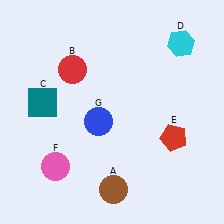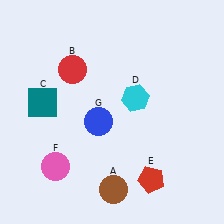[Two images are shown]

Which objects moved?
The objects that moved are: the cyan hexagon (D), the red pentagon (E).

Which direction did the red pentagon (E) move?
The red pentagon (E) moved down.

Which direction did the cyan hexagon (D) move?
The cyan hexagon (D) moved down.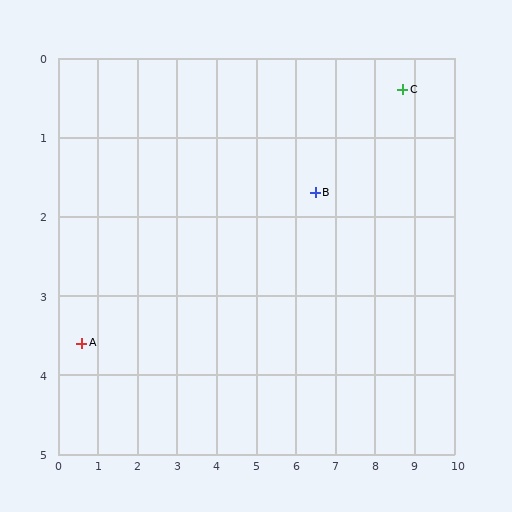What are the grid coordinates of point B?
Point B is at approximately (6.5, 1.7).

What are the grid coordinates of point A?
Point A is at approximately (0.6, 3.6).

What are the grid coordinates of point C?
Point C is at approximately (8.7, 0.4).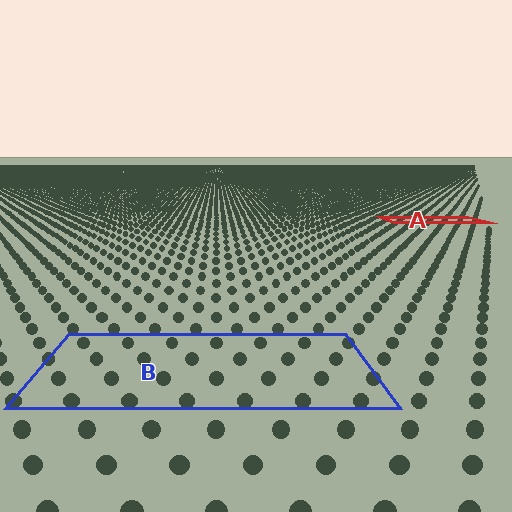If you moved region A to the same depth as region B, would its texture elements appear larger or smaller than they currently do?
They would appear larger. At a closer depth, the same texture elements are projected at a bigger on-screen size.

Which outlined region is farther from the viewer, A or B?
Region A is farther from the viewer — the texture elements inside it appear smaller and more densely packed.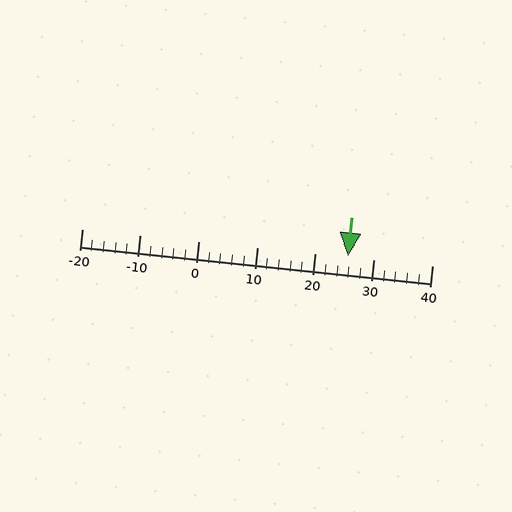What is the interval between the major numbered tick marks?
The major tick marks are spaced 10 units apart.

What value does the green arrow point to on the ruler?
The green arrow points to approximately 26.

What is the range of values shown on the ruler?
The ruler shows values from -20 to 40.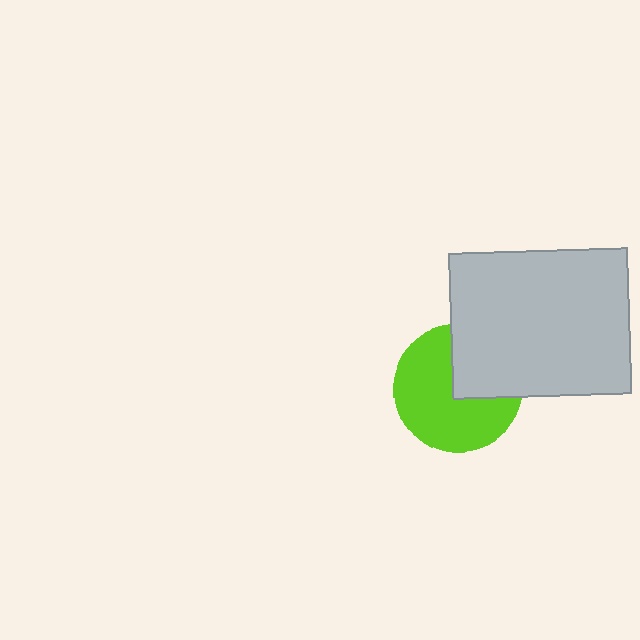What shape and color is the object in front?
The object in front is a light gray rectangle.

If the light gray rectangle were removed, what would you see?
You would see the complete lime circle.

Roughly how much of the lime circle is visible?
Most of it is visible (roughly 66%).